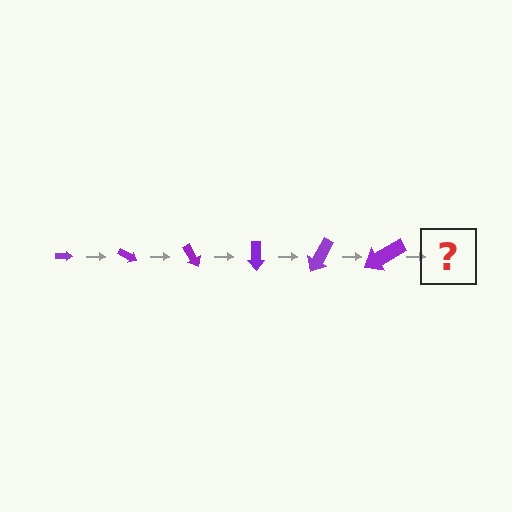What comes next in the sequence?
The next element should be an arrow, larger than the previous one and rotated 180 degrees from the start.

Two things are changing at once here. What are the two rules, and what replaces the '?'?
The two rules are that the arrow grows larger each step and it rotates 30 degrees each step. The '?' should be an arrow, larger than the previous one and rotated 180 degrees from the start.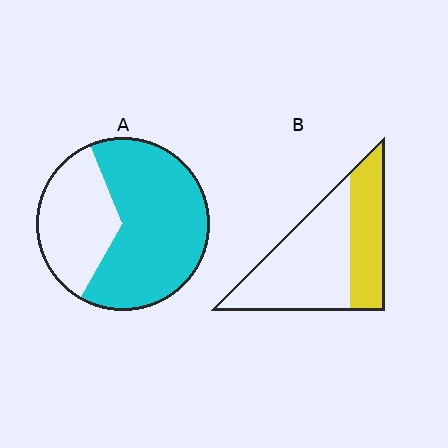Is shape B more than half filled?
No.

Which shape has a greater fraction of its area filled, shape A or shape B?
Shape A.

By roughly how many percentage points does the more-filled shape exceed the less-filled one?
By roughly 30 percentage points (A over B).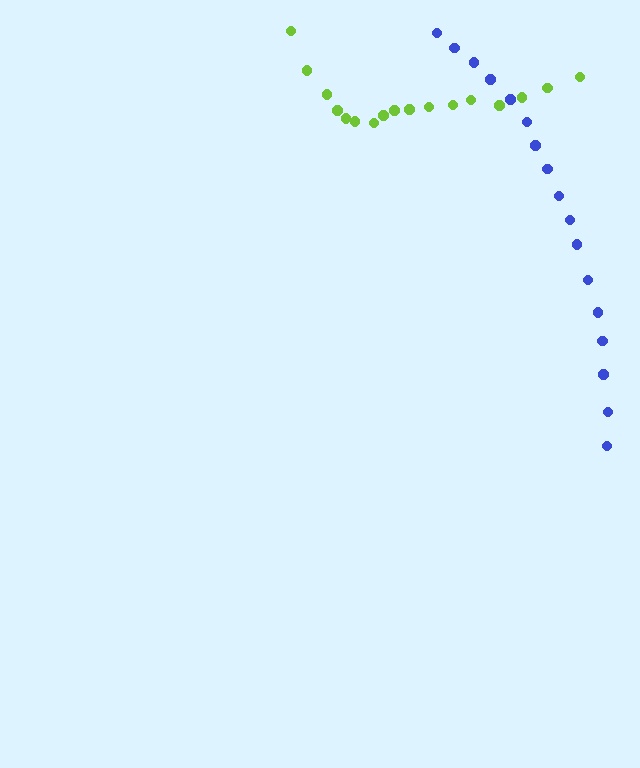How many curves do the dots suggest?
There are 2 distinct paths.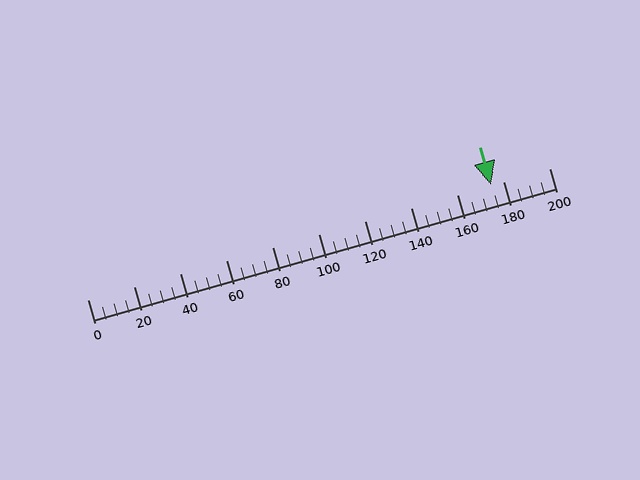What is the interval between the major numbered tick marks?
The major tick marks are spaced 20 units apart.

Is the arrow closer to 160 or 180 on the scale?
The arrow is closer to 180.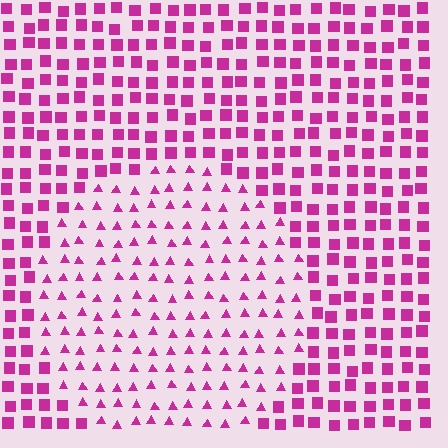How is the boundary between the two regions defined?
The boundary is defined by a change in element shape: triangles inside vs. squares outside. All elements share the same color and spacing.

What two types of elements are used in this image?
The image uses triangles inside the circle region and squares outside it.